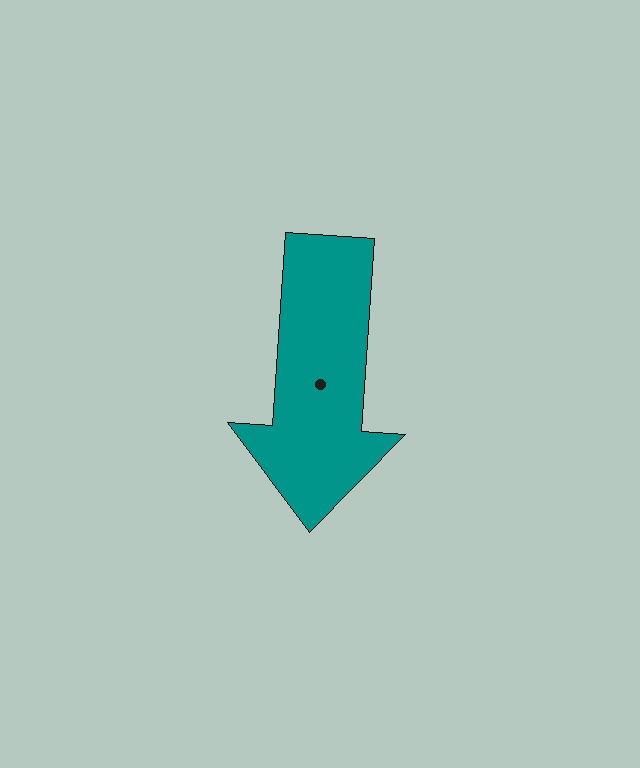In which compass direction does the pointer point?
South.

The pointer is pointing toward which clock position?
Roughly 6 o'clock.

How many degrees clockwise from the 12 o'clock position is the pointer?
Approximately 184 degrees.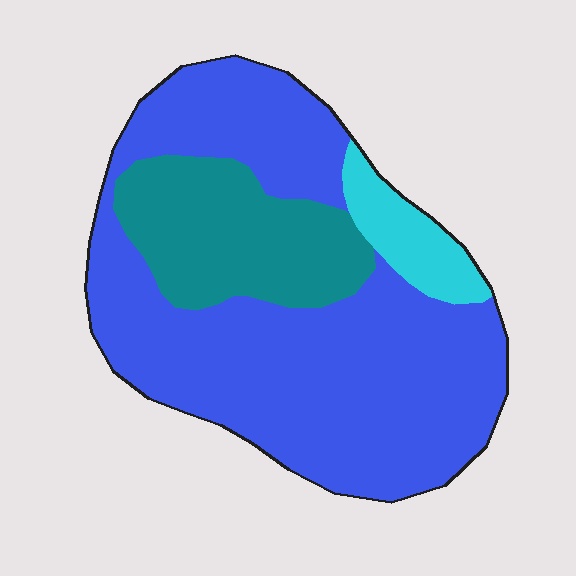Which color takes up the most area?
Blue, at roughly 70%.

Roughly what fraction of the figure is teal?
Teal takes up about one fifth (1/5) of the figure.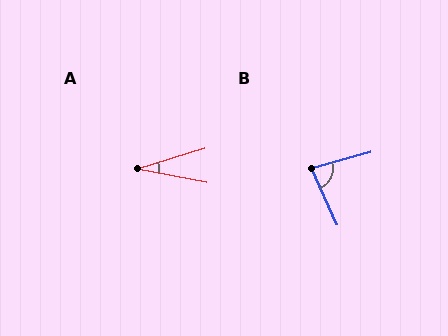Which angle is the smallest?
A, at approximately 28 degrees.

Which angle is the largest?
B, at approximately 82 degrees.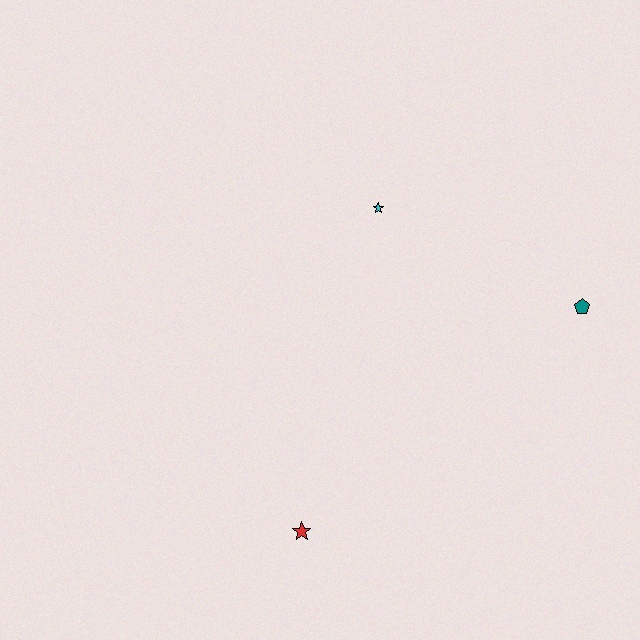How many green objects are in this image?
There are no green objects.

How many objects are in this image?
There are 3 objects.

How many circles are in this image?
There are no circles.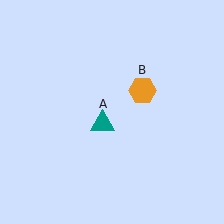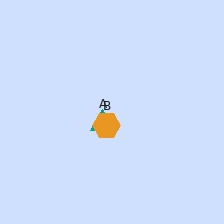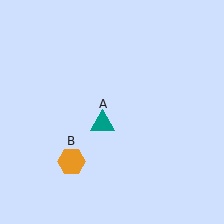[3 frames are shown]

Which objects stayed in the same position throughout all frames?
Teal triangle (object A) remained stationary.